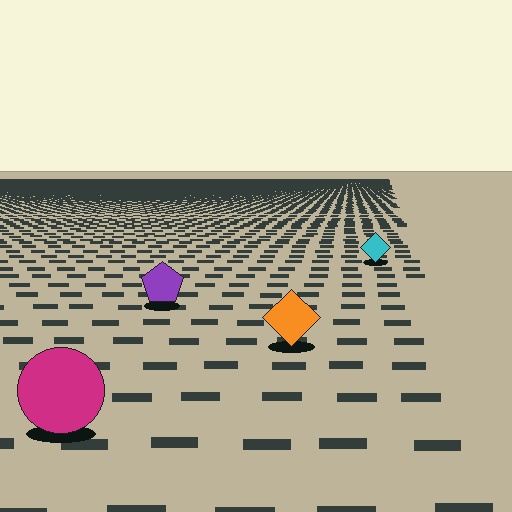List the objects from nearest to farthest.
From nearest to farthest: the magenta circle, the orange diamond, the purple pentagon, the cyan diamond.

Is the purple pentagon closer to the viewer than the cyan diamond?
Yes. The purple pentagon is closer — you can tell from the texture gradient: the ground texture is coarser near it.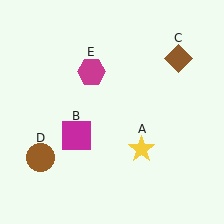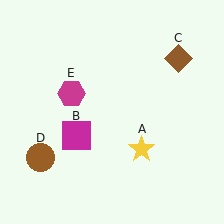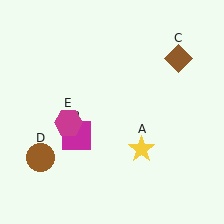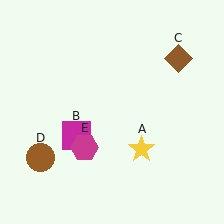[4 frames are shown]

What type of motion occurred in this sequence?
The magenta hexagon (object E) rotated counterclockwise around the center of the scene.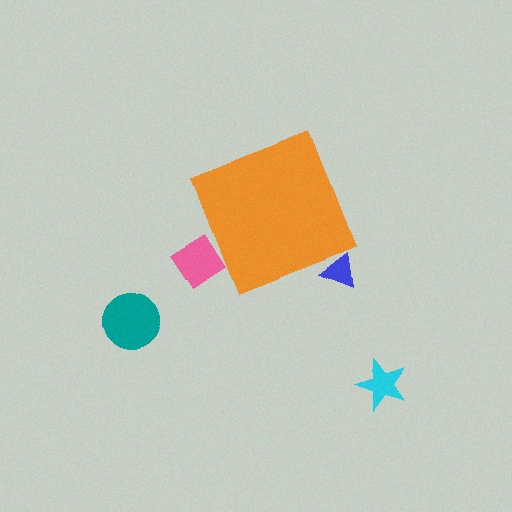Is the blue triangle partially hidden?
Yes, the blue triangle is partially hidden behind the orange diamond.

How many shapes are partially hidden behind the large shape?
2 shapes are partially hidden.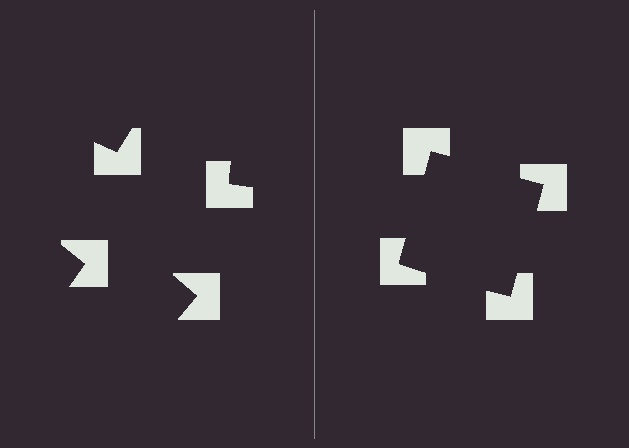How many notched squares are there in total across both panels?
8 — 4 on each side.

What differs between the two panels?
The notched squares are positioned identically on both sides; only the wedge orientations differ. On the right they align to a square; on the left they are misaligned.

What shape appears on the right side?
An illusory square.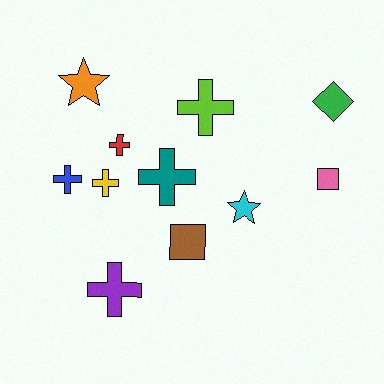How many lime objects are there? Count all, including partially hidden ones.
There is 1 lime object.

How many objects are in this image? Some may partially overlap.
There are 11 objects.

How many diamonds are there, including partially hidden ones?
There is 1 diamond.